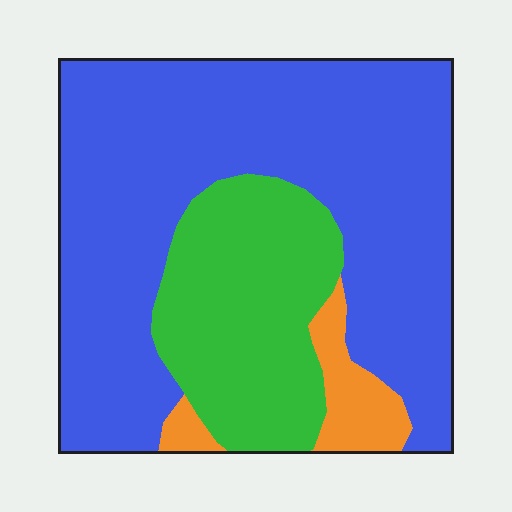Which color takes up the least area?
Orange, at roughly 5%.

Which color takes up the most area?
Blue, at roughly 65%.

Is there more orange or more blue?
Blue.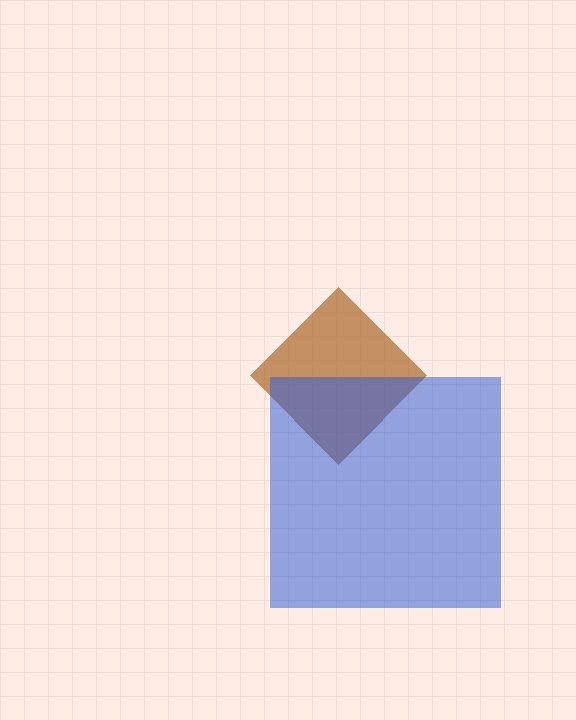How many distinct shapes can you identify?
There are 2 distinct shapes: a brown diamond, a blue square.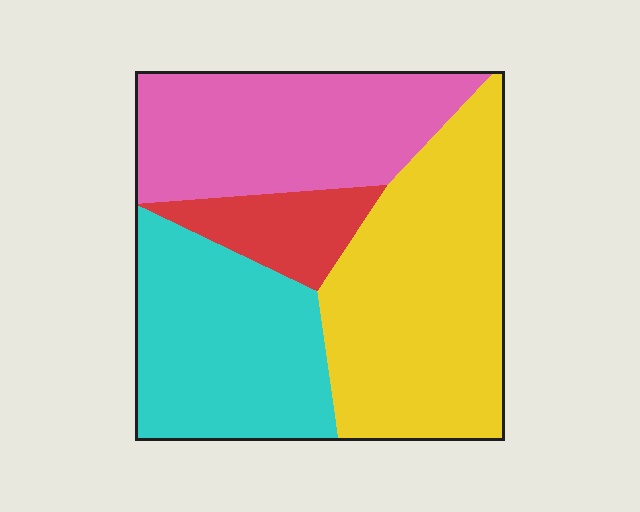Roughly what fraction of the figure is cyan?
Cyan takes up between a quarter and a half of the figure.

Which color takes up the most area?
Yellow, at roughly 35%.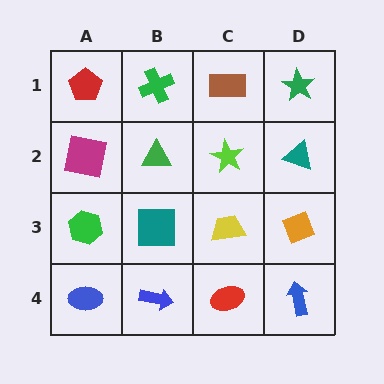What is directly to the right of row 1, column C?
A green star.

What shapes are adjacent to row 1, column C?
A lime star (row 2, column C), a green cross (row 1, column B), a green star (row 1, column D).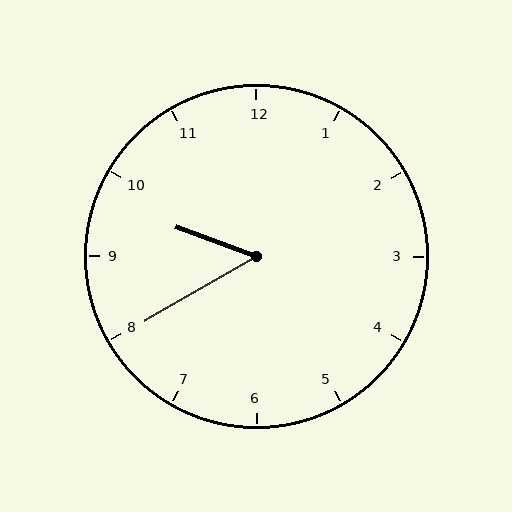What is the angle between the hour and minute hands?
Approximately 50 degrees.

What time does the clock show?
9:40.